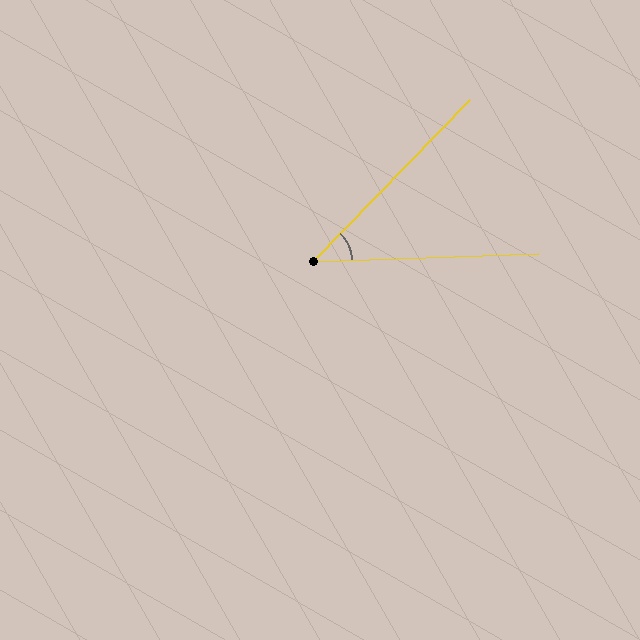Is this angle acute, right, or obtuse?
It is acute.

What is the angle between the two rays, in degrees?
Approximately 44 degrees.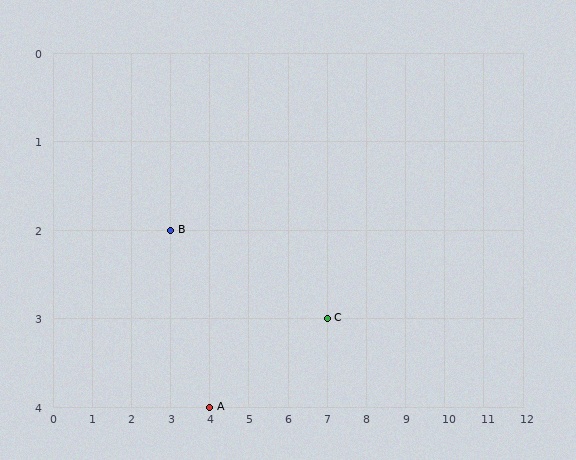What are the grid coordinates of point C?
Point C is at grid coordinates (7, 3).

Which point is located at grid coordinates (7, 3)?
Point C is at (7, 3).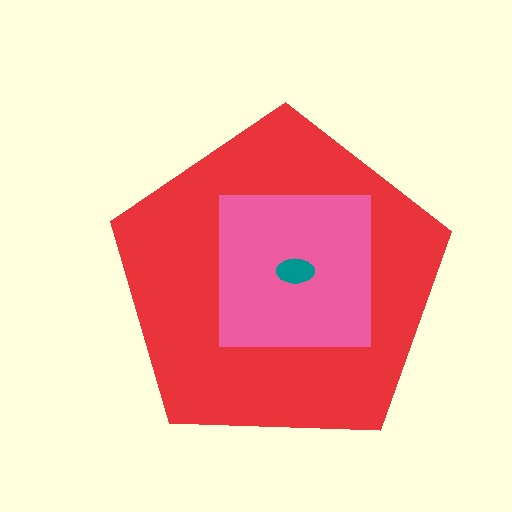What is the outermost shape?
The red pentagon.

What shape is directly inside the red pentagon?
The pink square.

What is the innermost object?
The teal ellipse.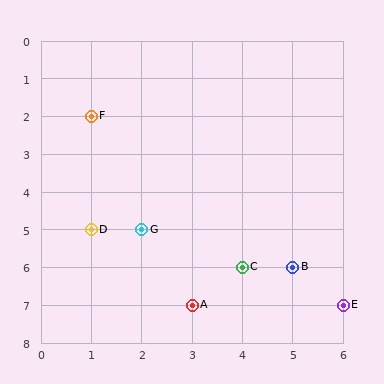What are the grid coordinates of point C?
Point C is at grid coordinates (4, 6).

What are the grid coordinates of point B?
Point B is at grid coordinates (5, 6).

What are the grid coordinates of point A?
Point A is at grid coordinates (3, 7).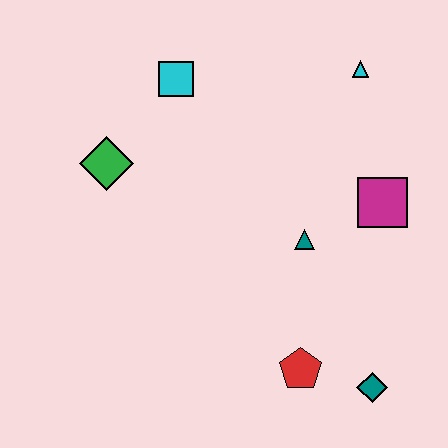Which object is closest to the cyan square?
The green diamond is closest to the cyan square.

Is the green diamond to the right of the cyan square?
No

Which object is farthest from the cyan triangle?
The teal diamond is farthest from the cyan triangle.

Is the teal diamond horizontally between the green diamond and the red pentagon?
No